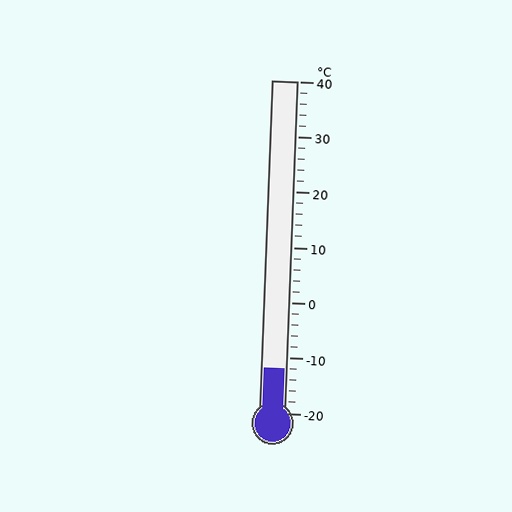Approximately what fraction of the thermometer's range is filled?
The thermometer is filled to approximately 15% of its range.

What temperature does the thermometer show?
The thermometer shows approximately -12°C.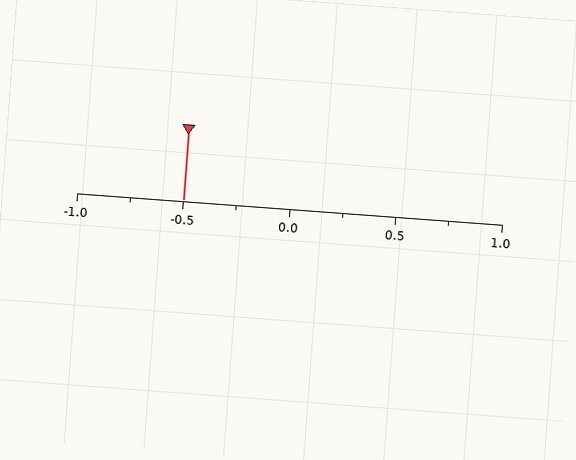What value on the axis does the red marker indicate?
The marker indicates approximately -0.5.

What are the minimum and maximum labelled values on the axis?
The axis runs from -1.0 to 1.0.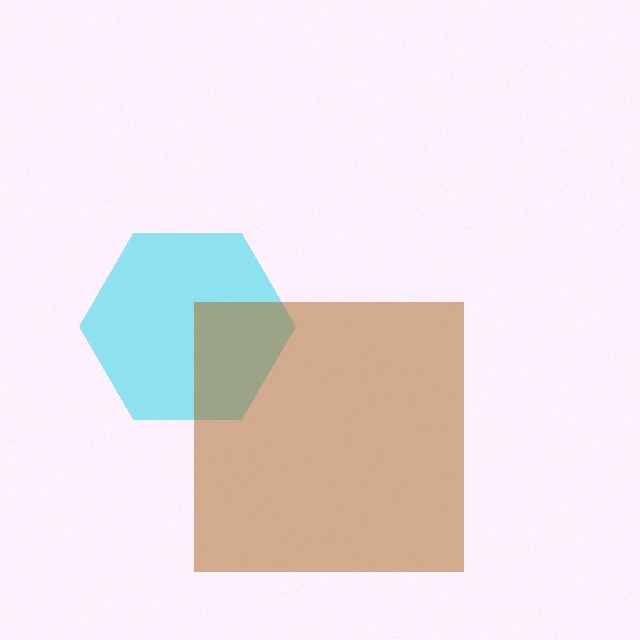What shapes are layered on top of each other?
The layered shapes are: a cyan hexagon, a brown square.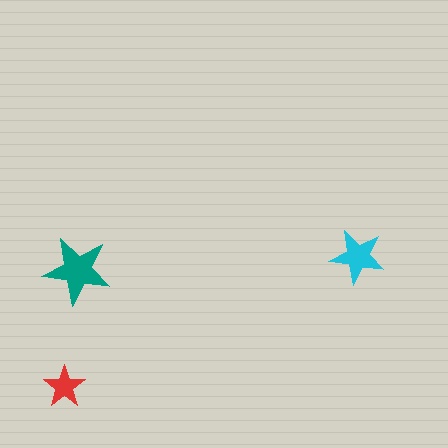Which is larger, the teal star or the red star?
The teal one.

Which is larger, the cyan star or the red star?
The cyan one.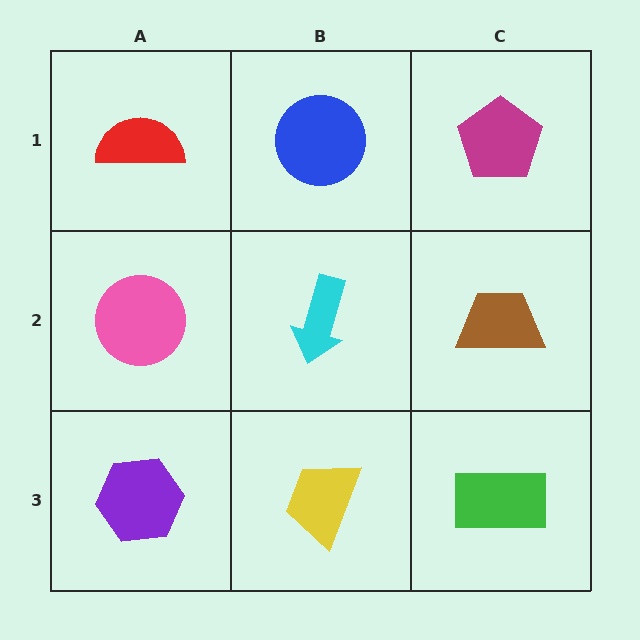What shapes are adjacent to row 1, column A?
A pink circle (row 2, column A), a blue circle (row 1, column B).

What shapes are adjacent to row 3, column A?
A pink circle (row 2, column A), a yellow trapezoid (row 3, column B).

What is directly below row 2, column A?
A purple hexagon.